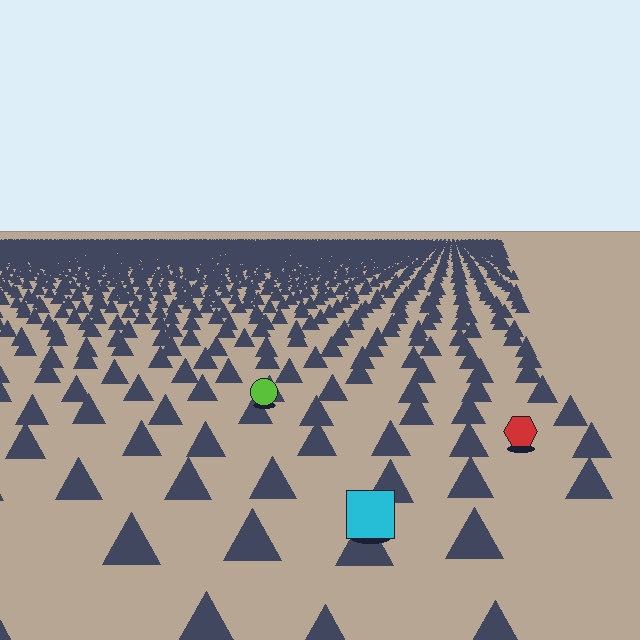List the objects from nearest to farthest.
From nearest to farthest: the cyan square, the red hexagon, the lime circle.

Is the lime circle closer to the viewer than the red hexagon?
No. The red hexagon is closer — you can tell from the texture gradient: the ground texture is coarser near it.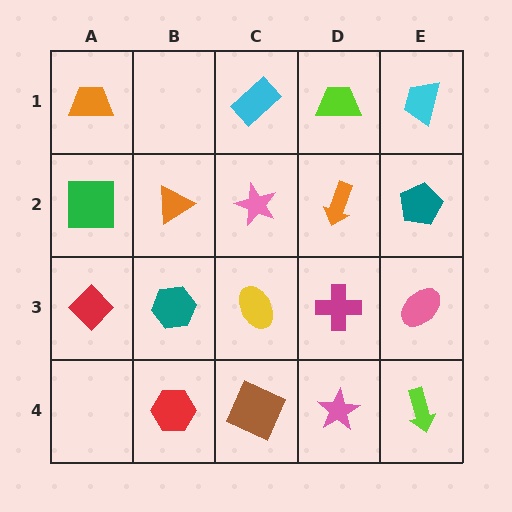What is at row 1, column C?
A cyan rectangle.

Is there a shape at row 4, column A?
No, that cell is empty.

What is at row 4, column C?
A brown square.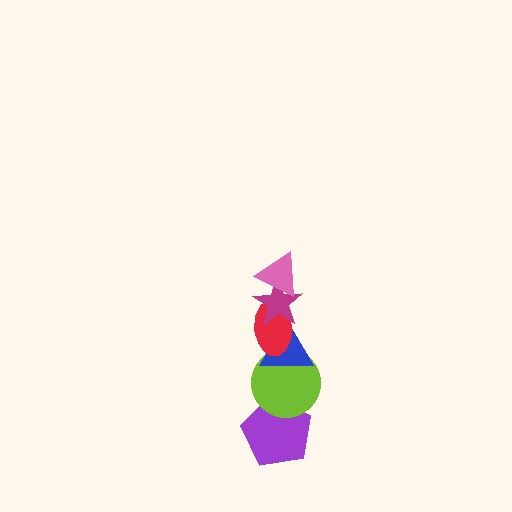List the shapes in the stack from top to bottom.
From top to bottom: the pink triangle, the magenta star, the red ellipse, the blue triangle, the lime circle, the purple pentagon.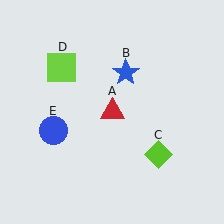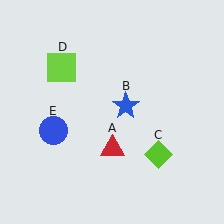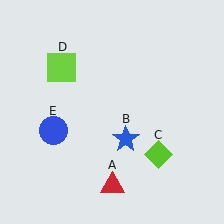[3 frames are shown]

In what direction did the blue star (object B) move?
The blue star (object B) moved down.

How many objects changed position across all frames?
2 objects changed position: red triangle (object A), blue star (object B).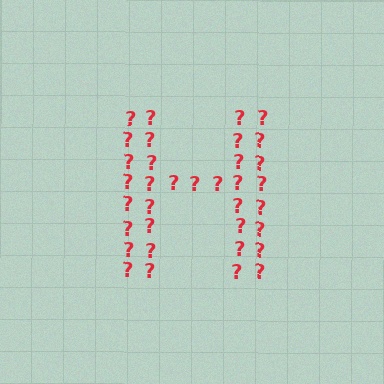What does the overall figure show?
The overall figure shows the letter H.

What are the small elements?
The small elements are question marks.